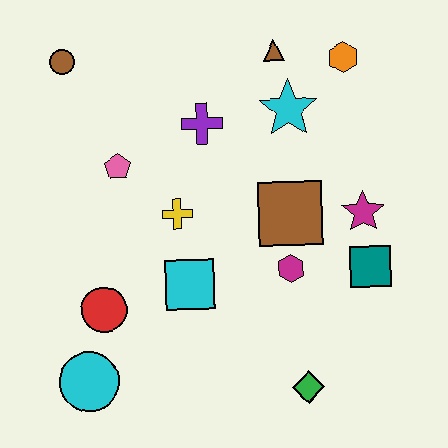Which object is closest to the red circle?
The cyan circle is closest to the red circle.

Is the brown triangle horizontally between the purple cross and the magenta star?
Yes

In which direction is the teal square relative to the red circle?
The teal square is to the right of the red circle.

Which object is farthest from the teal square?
The brown circle is farthest from the teal square.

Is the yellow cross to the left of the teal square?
Yes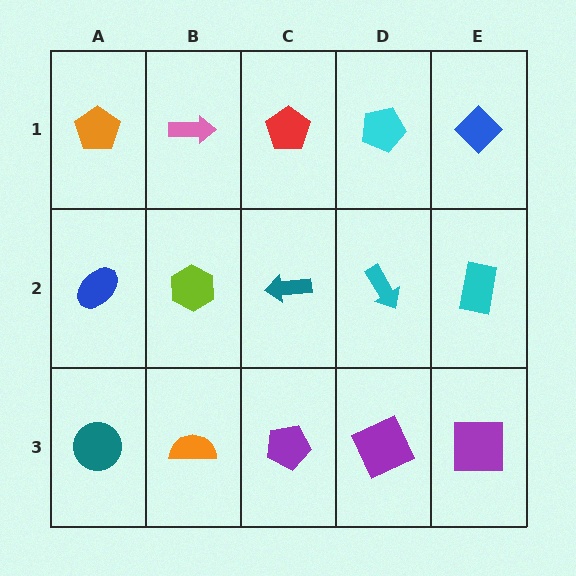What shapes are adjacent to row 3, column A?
A blue ellipse (row 2, column A), an orange semicircle (row 3, column B).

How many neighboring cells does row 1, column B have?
3.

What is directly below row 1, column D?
A cyan arrow.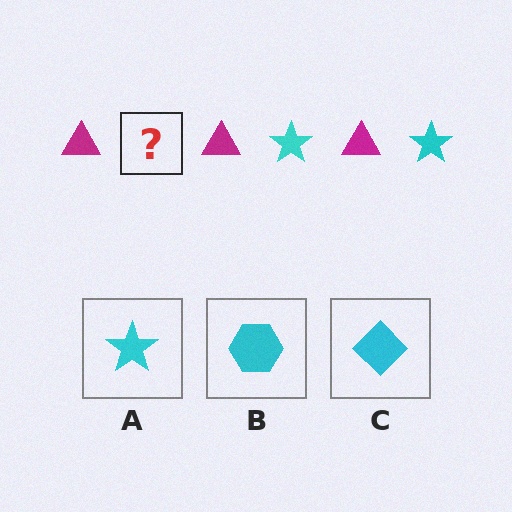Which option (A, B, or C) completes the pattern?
A.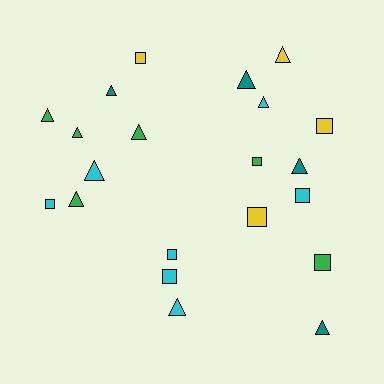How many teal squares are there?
There are no teal squares.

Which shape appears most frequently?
Triangle, with 12 objects.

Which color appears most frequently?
Cyan, with 7 objects.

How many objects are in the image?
There are 21 objects.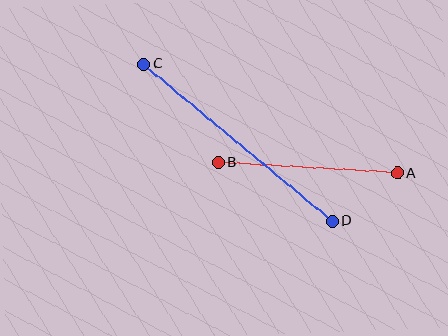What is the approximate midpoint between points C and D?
The midpoint is at approximately (238, 143) pixels.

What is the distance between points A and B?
The distance is approximately 180 pixels.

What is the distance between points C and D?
The distance is approximately 245 pixels.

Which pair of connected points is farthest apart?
Points C and D are farthest apart.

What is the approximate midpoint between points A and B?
The midpoint is at approximately (308, 168) pixels.